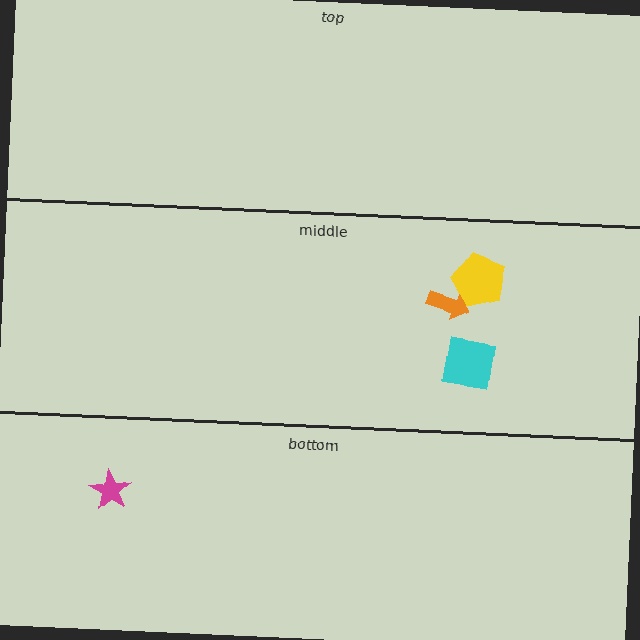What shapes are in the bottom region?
The magenta star.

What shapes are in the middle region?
The yellow pentagon, the cyan square, the orange arrow.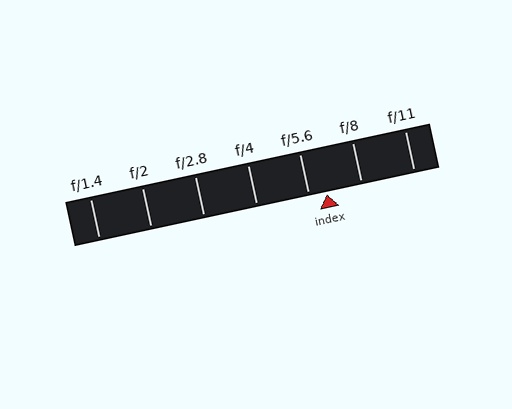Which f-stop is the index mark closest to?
The index mark is closest to f/5.6.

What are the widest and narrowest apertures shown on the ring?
The widest aperture shown is f/1.4 and the narrowest is f/11.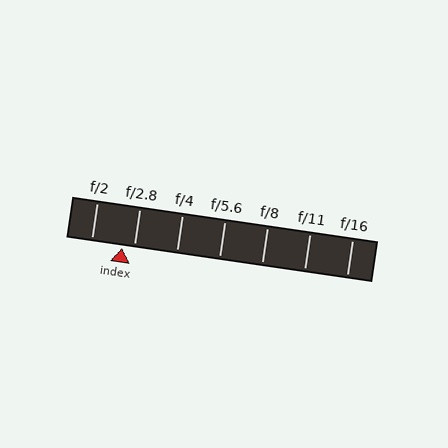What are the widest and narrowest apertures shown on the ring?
The widest aperture shown is f/2 and the narrowest is f/16.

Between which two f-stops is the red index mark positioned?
The index mark is between f/2 and f/2.8.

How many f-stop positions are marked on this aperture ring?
There are 7 f-stop positions marked.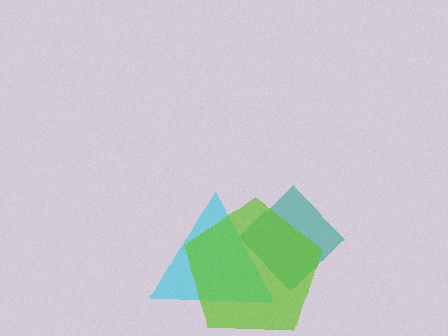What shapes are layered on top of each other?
The layered shapes are: a teal diamond, a cyan triangle, a lime pentagon.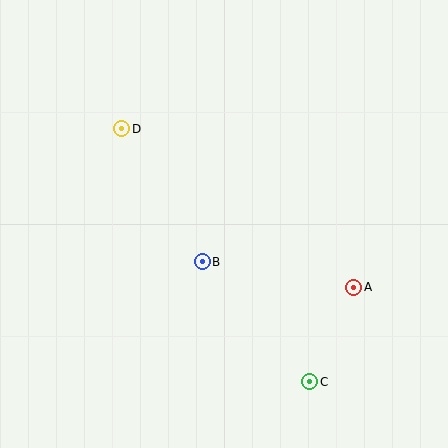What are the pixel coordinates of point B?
Point B is at (202, 262).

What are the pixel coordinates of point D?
Point D is at (122, 129).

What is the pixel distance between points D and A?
The distance between D and A is 281 pixels.